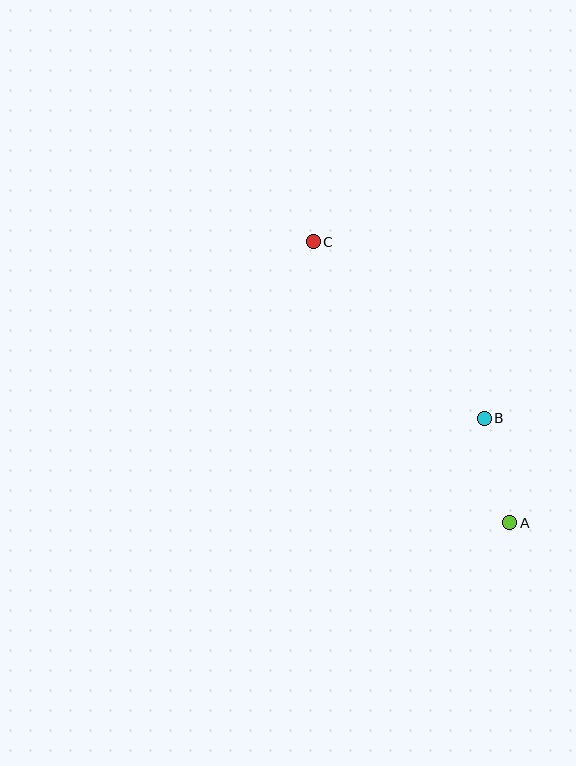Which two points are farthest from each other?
Points A and C are farthest from each other.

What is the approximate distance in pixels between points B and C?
The distance between B and C is approximately 246 pixels.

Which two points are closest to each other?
Points A and B are closest to each other.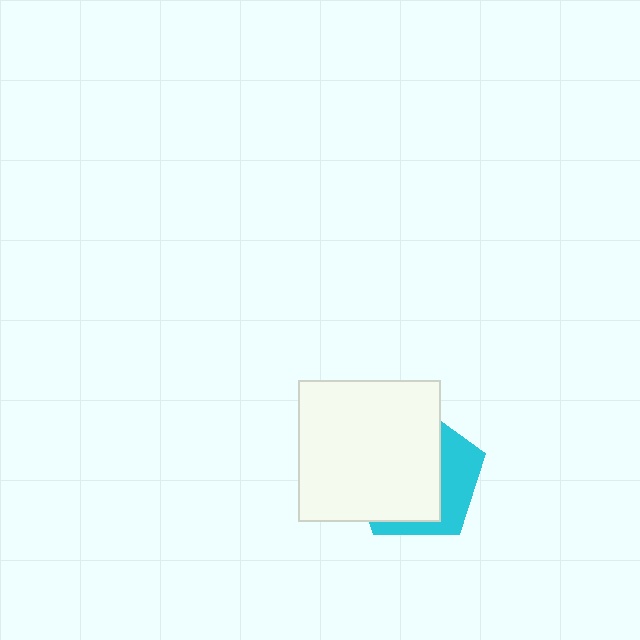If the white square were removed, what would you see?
You would see the complete cyan pentagon.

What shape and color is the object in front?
The object in front is a white square.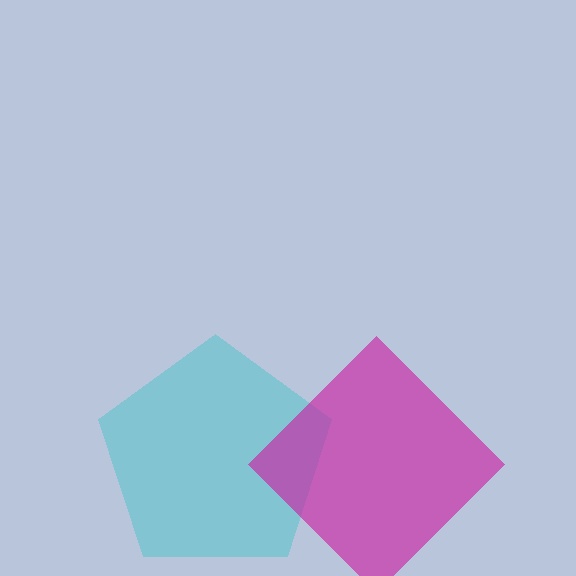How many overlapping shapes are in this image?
There are 2 overlapping shapes in the image.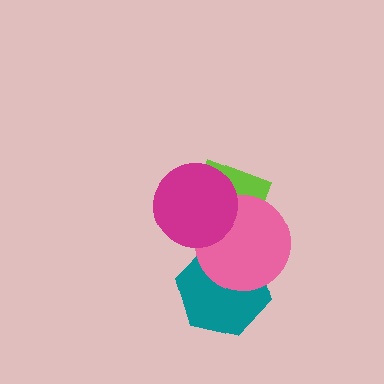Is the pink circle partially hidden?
Yes, it is partially covered by another shape.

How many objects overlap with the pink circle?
3 objects overlap with the pink circle.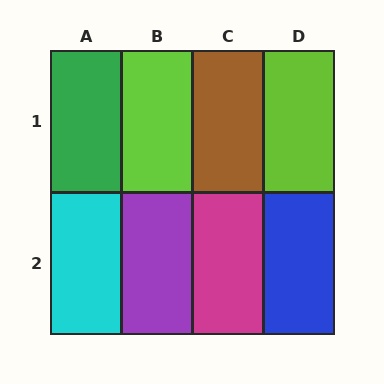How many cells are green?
1 cell is green.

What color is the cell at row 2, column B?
Purple.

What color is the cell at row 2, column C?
Magenta.